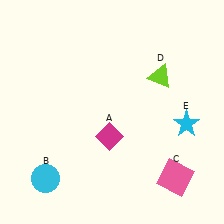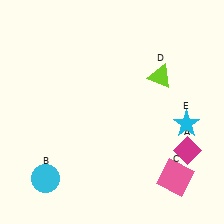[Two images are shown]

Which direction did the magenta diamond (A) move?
The magenta diamond (A) moved right.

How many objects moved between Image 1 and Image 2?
1 object moved between the two images.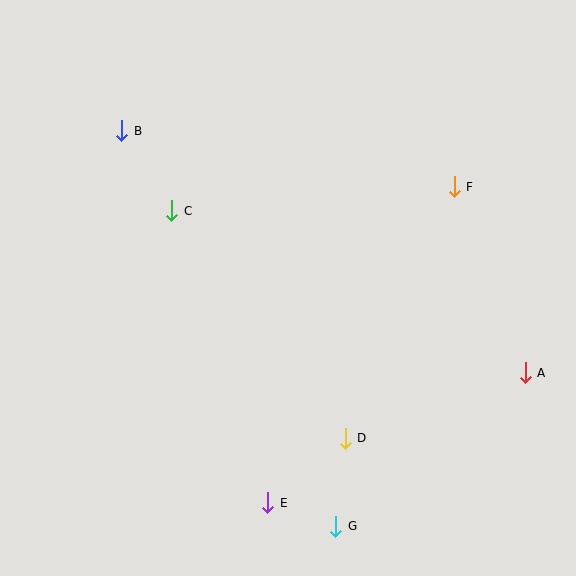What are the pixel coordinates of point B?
Point B is at (122, 131).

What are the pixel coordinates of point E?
Point E is at (268, 503).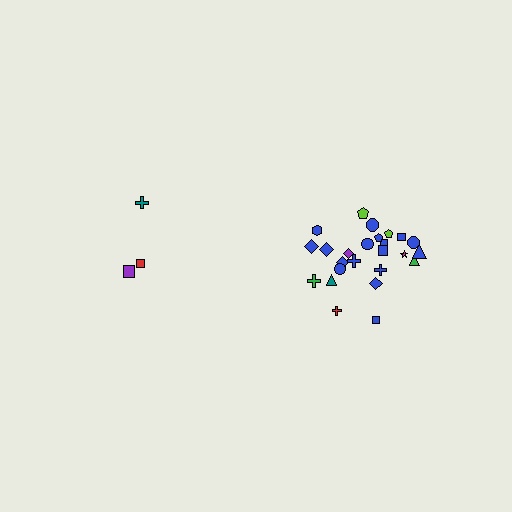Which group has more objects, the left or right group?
The right group.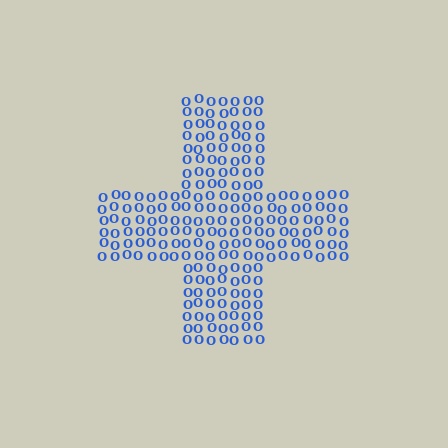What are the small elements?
The small elements are letter O's.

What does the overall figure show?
The overall figure shows a cross.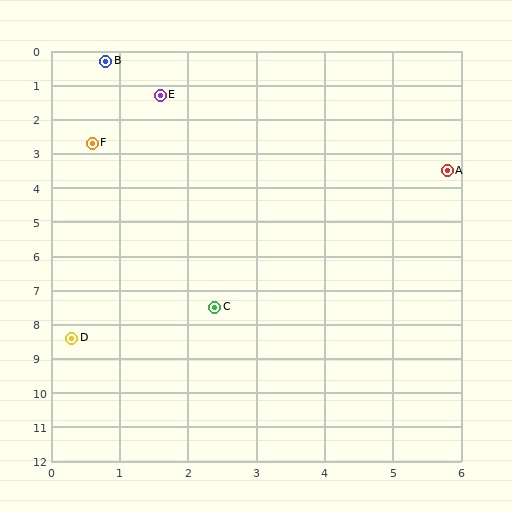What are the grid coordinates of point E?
Point E is at approximately (1.6, 1.3).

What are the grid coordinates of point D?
Point D is at approximately (0.3, 8.4).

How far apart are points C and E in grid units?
Points C and E are about 6.3 grid units apart.